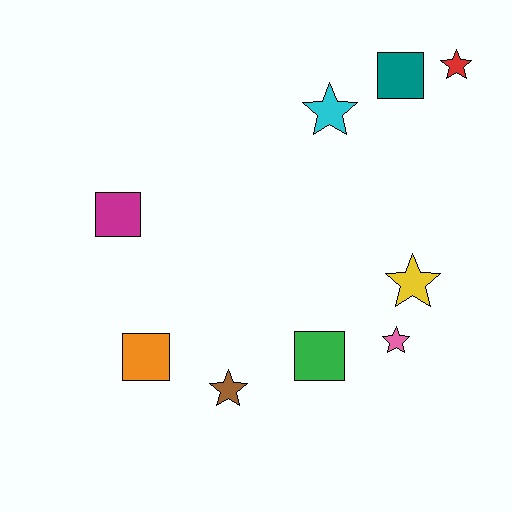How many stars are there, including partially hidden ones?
There are 5 stars.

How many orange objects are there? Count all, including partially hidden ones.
There is 1 orange object.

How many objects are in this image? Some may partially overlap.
There are 9 objects.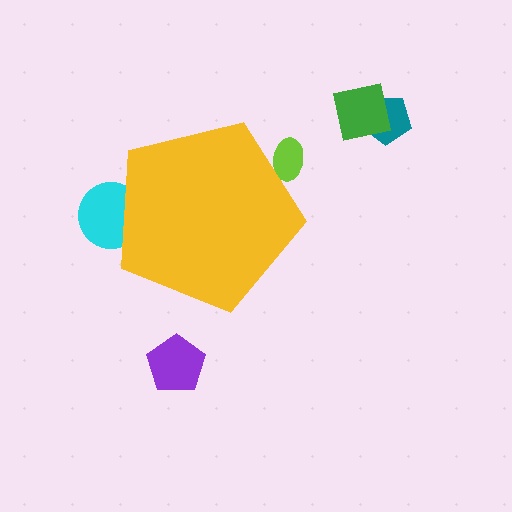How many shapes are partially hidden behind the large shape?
2 shapes are partially hidden.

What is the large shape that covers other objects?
A yellow pentagon.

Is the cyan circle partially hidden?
Yes, the cyan circle is partially hidden behind the yellow pentagon.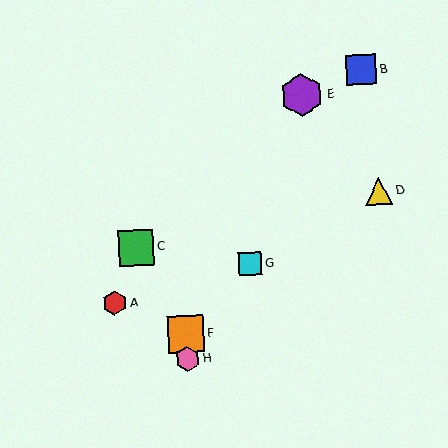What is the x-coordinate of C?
Object C is at x≈136.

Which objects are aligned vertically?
Objects F, H are aligned vertically.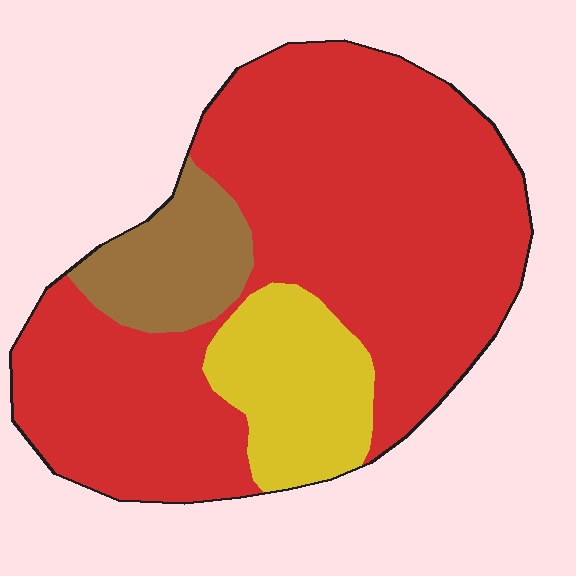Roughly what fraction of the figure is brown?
Brown covers 11% of the figure.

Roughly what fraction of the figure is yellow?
Yellow takes up about one sixth (1/6) of the figure.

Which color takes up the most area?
Red, at roughly 75%.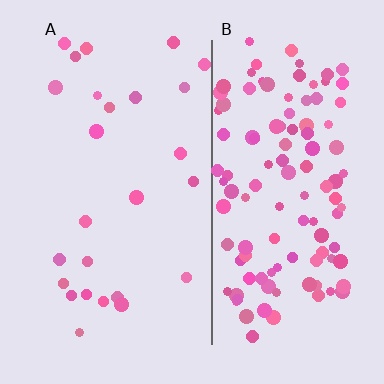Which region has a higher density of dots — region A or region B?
B (the right).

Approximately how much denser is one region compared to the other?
Approximately 4.7× — region B over region A.